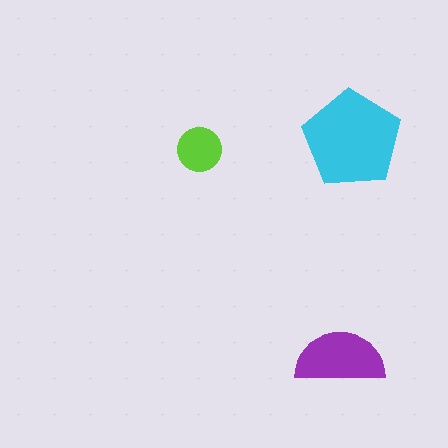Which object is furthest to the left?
The lime circle is leftmost.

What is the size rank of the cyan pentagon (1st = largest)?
1st.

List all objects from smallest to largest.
The lime circle, the purple semicircle, the cyan pentagon.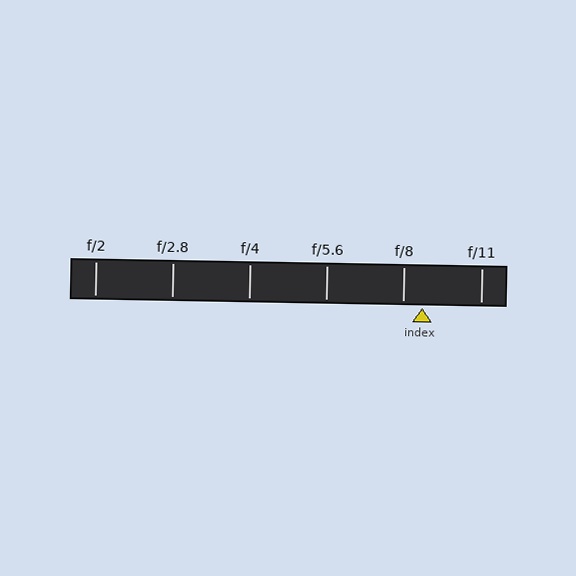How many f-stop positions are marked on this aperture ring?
There are 6 f-stop positions marked.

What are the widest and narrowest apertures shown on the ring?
The widest aperture shown is f/2 and the narrowest is f/11.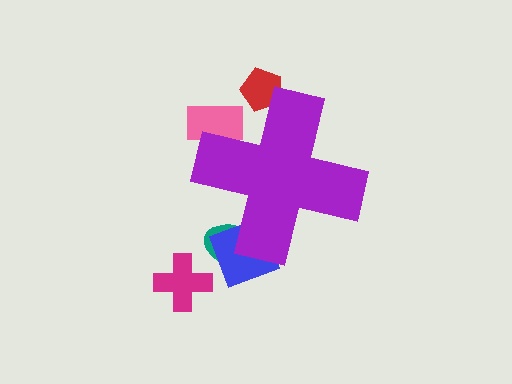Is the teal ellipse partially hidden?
Yes, the teal ellipse is partially hidden behind the purple cross.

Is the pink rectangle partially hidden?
Yes, the pink rectangle is partially hidden behind the purple cross.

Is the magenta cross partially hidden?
No, the magenta cross is fully visible.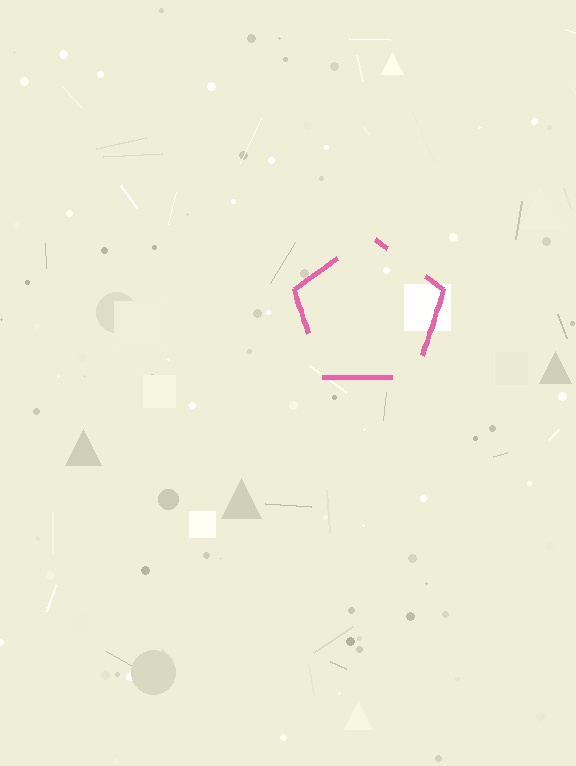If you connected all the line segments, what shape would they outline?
They would outline a pentagon.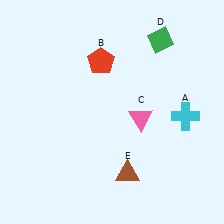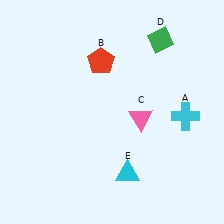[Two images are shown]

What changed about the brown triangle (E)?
In Image 1, E is brown. In Image 2, it changed to cyan.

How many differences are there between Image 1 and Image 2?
There is 1 difference between the two images.